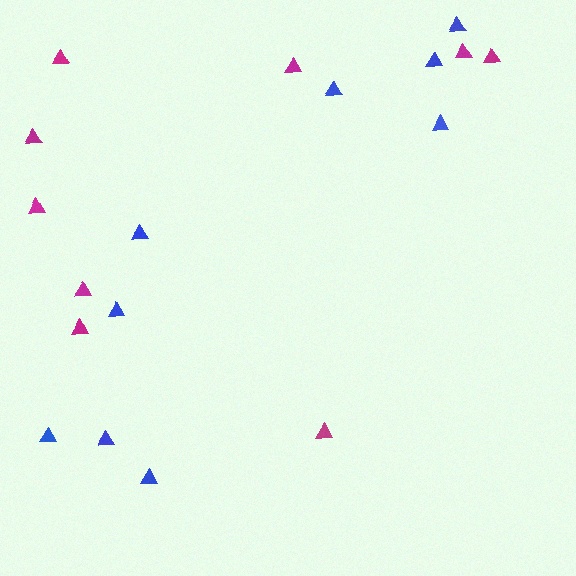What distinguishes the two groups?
There are 2 groups: one group of magenta triangles (9) and one group of blue triangles (9).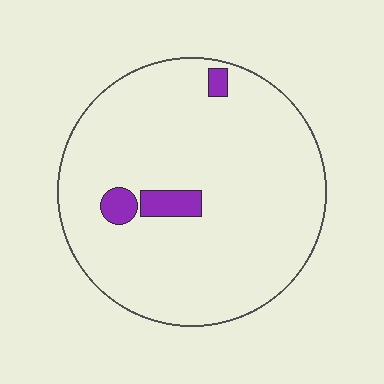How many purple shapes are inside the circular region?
3.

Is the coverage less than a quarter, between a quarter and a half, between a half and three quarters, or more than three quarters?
Less than a quarter.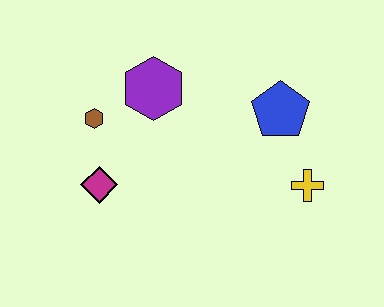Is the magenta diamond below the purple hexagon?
Yes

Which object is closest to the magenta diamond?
The brown hexagon is closest to the magenta diamond.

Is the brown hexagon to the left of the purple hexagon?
Yes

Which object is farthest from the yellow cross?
The brown hexagon is farthest from the yellow cross.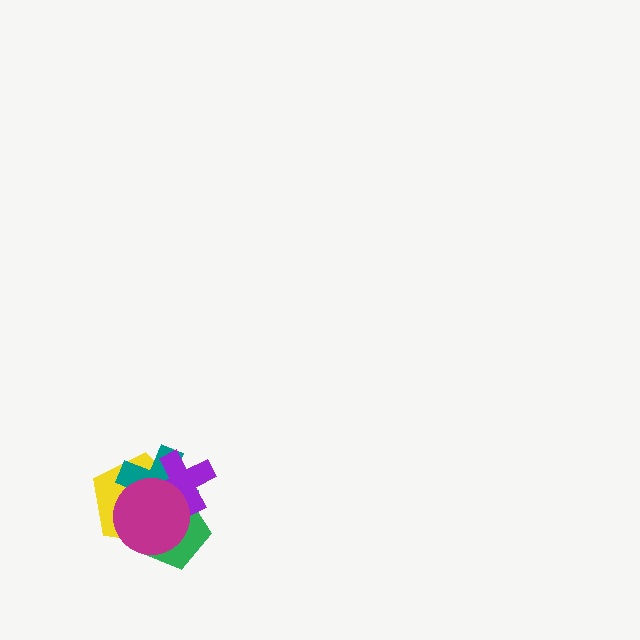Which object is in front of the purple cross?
The magenta circle is in front of the purple cross.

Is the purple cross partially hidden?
Yes, it is partially covered by another shape.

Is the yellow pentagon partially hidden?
Yes, it is partially covered by another shape.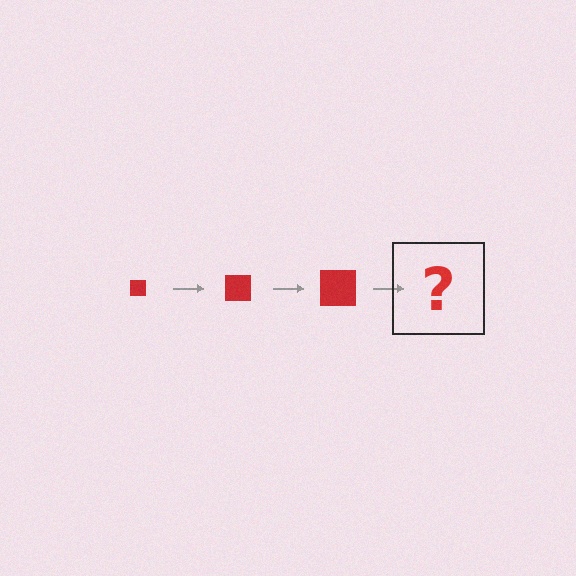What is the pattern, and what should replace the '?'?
The pattern is that the square gets progressively larger each step. The '?' should be a red square, larger than the previous one.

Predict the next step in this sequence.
The next step is a red square, larger than the previous one.